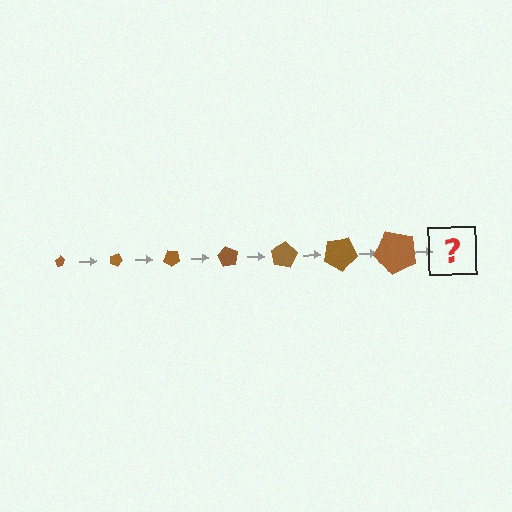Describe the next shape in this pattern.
It should be a pentagon, larger than the previous one and rotated 140 degrees from the start.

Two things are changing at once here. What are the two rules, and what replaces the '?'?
The two rules are that the pentagon grows larger each step and it rotates 20 degrees each step. The '?' should be a pentagon, larger than the previous one and rotated 140 degrees from the start.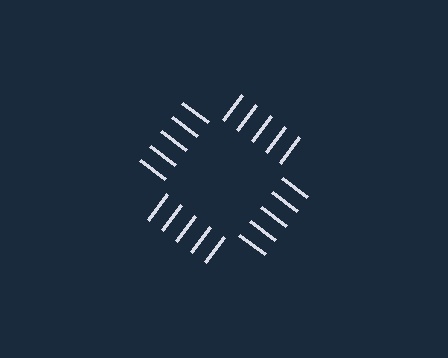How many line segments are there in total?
20 — 5 along each of the 4 edges.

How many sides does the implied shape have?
4 sides — the line-ends trace a square.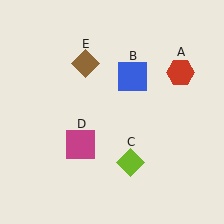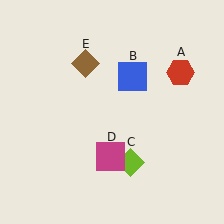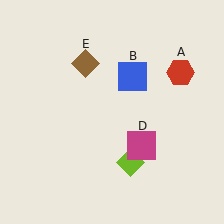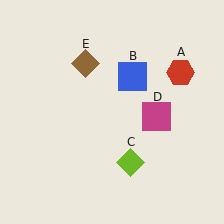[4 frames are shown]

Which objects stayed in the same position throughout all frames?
Red hexagon (object A) and blue square (object B) and lime diamond (object C) and brown diamond (object E) remained stationary.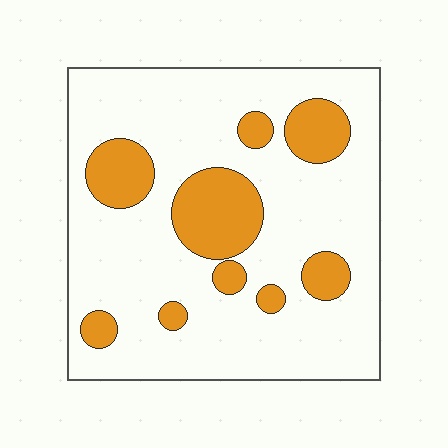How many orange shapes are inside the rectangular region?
9.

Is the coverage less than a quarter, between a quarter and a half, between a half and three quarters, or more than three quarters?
Less than a quarter.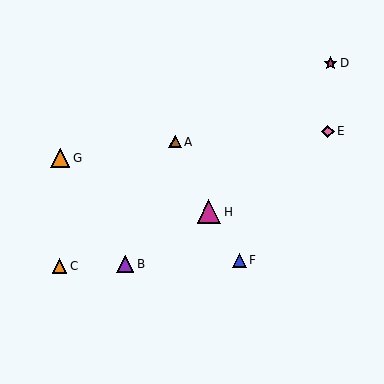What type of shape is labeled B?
Shape B is a purple triangle.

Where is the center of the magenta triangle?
The center of the magenta triangle is at (209, 212).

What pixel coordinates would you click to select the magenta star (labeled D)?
Click at (331, 63) to select the magenta star D.